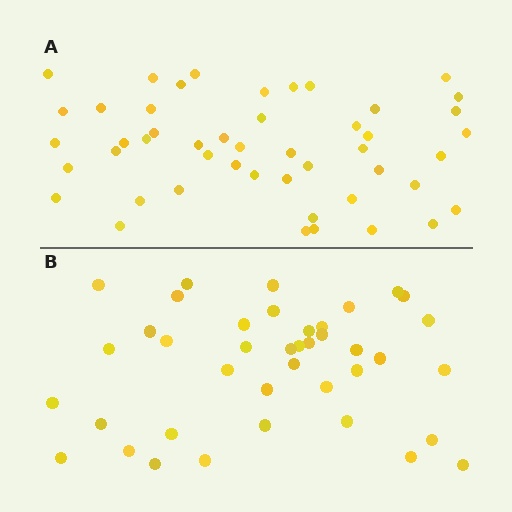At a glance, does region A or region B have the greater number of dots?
Region A (the top region) has more dots.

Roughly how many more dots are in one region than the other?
Region A has roughly 8 or so more dots than region B.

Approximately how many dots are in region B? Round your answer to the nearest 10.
About 40 dots.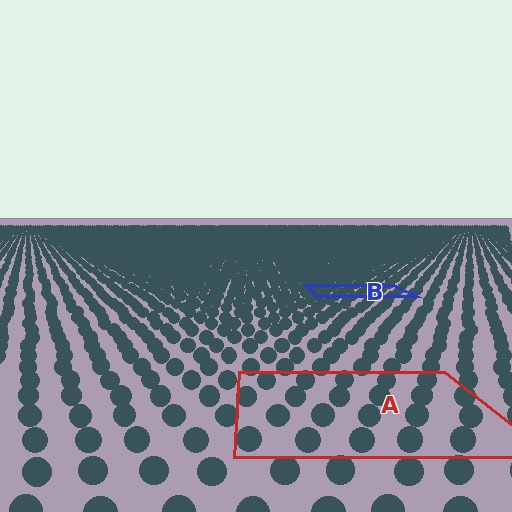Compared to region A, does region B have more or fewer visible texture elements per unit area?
Region B has more texture elements per unit area — they are packed more densely because it is farther away.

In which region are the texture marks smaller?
The texture marks are smaller in region B, because it is farther away.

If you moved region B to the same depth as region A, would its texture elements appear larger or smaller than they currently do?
They would appear larger. At a closer depth, the same texture elements are projected at a bigger on-screen size.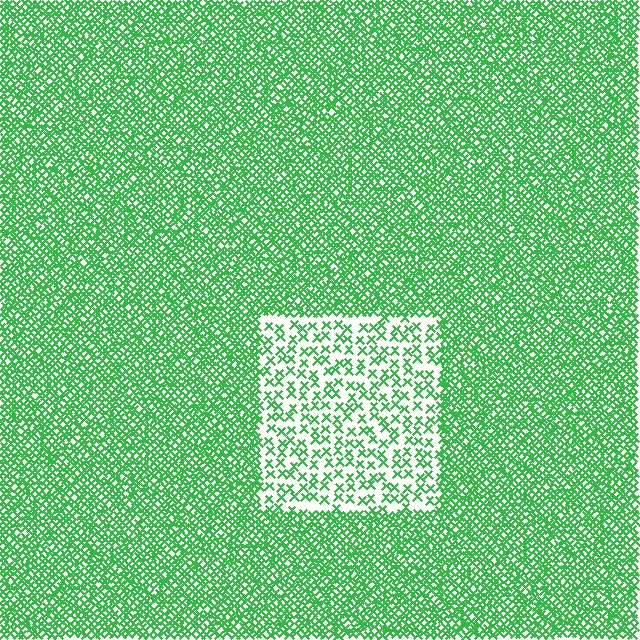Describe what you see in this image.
The image contains small green elements arranged at two different densities. A rectangle-shaped region is visible where the elements are less densely packed than the surrounding area.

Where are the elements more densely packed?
The elements are more densely packed outside the rectangle boundary.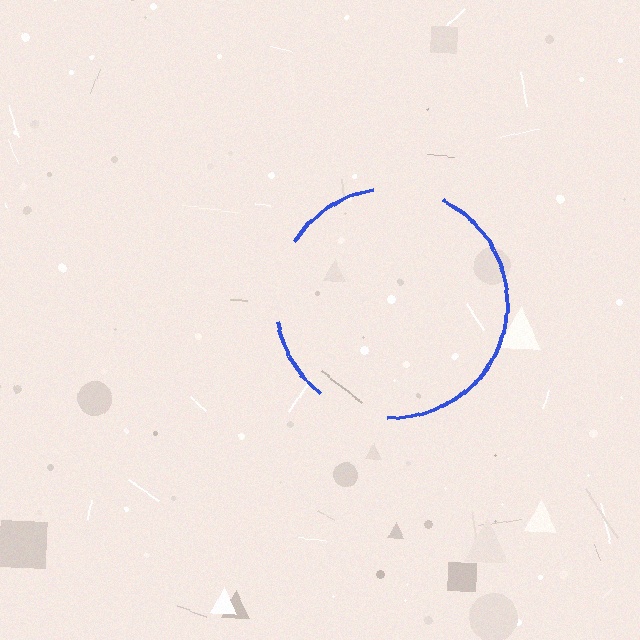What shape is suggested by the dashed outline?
The dashed outline suggests a circle.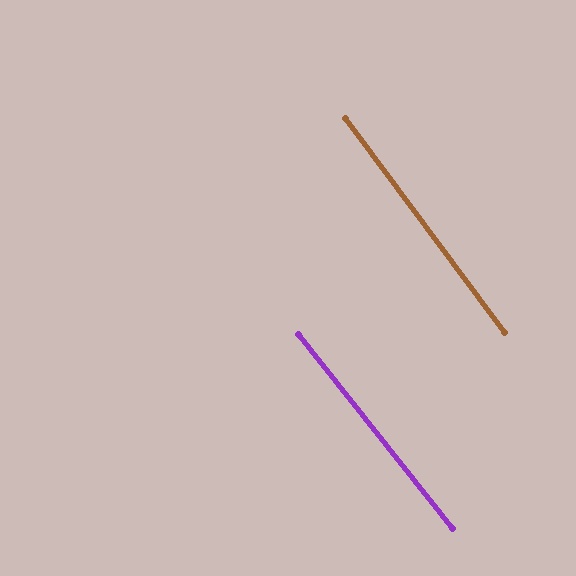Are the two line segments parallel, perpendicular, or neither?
Parallel — their directions differ by only 1.9°.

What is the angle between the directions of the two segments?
Approximately 2 degrees.